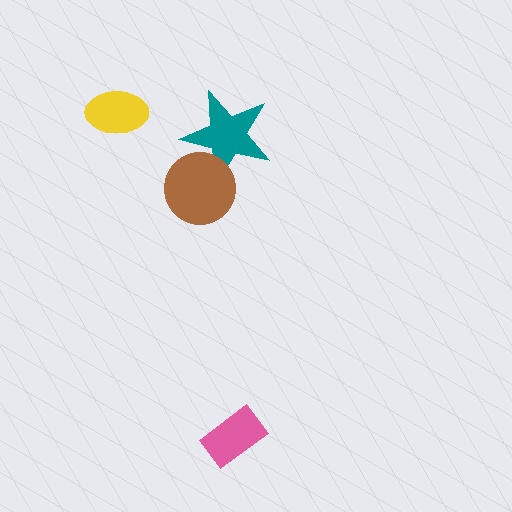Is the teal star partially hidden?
Yes, it is partially covered by another shape.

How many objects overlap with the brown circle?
1 object overlaps with the brown circle.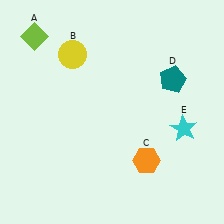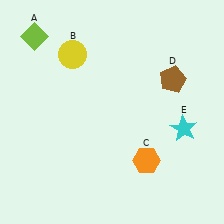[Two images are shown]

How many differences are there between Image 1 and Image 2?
There is 1 difference between the two images.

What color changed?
The pentagon (D) changed from teal in Image 1 to brown in Image 2.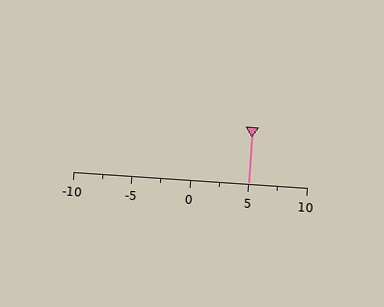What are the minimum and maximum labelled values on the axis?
The axis runs from -10 to 10.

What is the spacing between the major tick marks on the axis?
The major ticks are spaced 5 apart.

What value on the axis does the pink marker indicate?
The marker indicates approximately 5.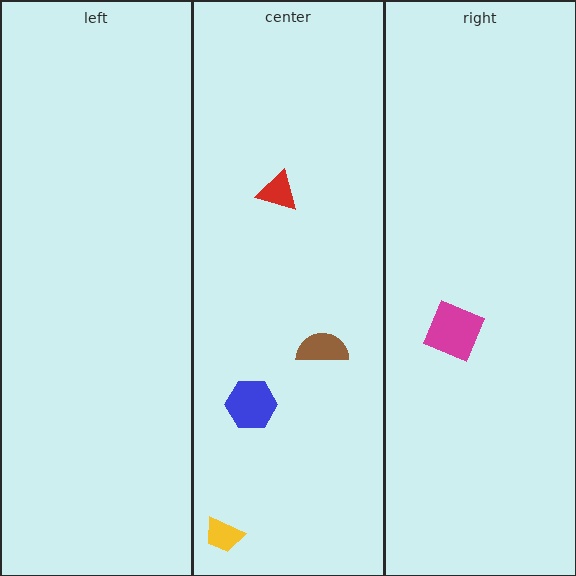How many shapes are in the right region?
1.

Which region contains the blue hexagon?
The center region.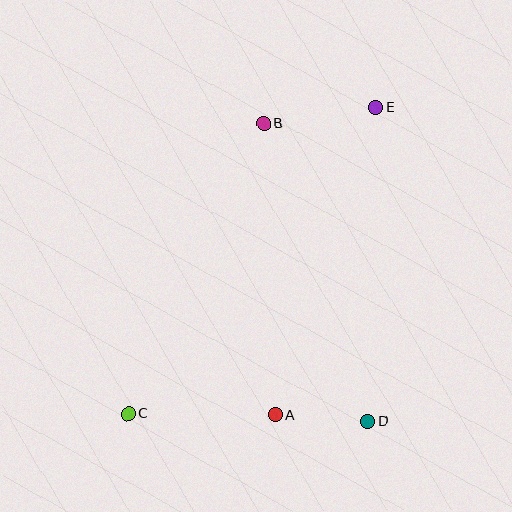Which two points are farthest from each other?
Points C and E are farthest from each other.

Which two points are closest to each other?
Points A and D are closest to each other.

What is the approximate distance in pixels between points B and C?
The distance between B and C is approximately 321 pixels.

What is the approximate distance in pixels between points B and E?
The distance between B and E is approximately 114 pixels.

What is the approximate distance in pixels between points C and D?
The distance between C and D is approximately 240 pixels.